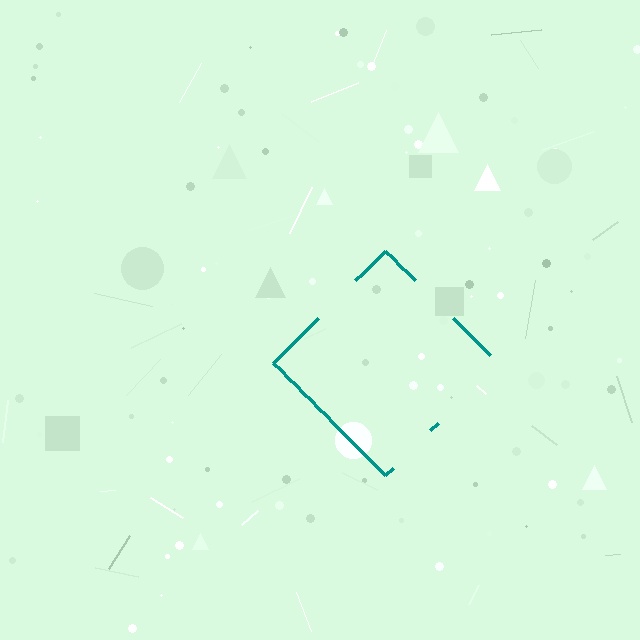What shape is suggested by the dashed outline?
The dashed outline suggests a diamond.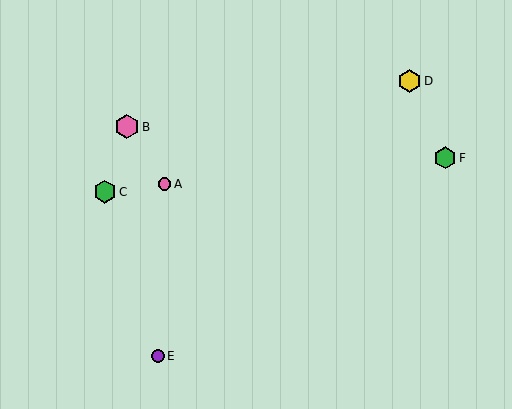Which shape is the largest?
The pink hexagon (labeled B) is the largest.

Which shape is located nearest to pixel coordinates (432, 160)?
The green hexagon (labeled F) at (445, 158) is nearest to that location.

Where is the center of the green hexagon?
The center of the green hexagon is at (105, 192).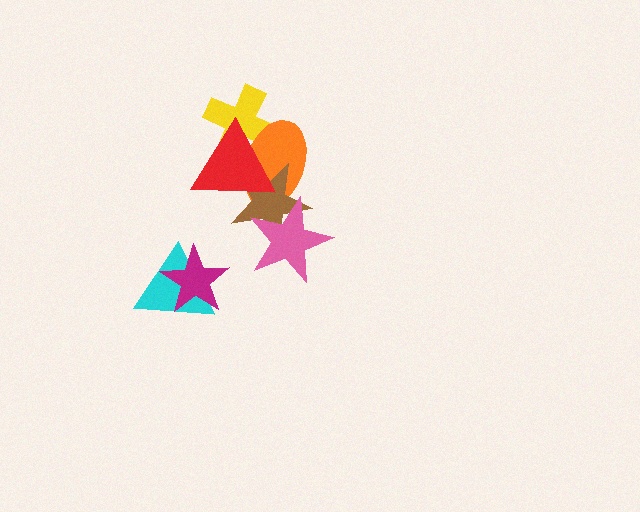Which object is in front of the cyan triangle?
The magenta star is in front of the cyan triangle.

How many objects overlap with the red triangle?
3 objects overlap with the red triangle.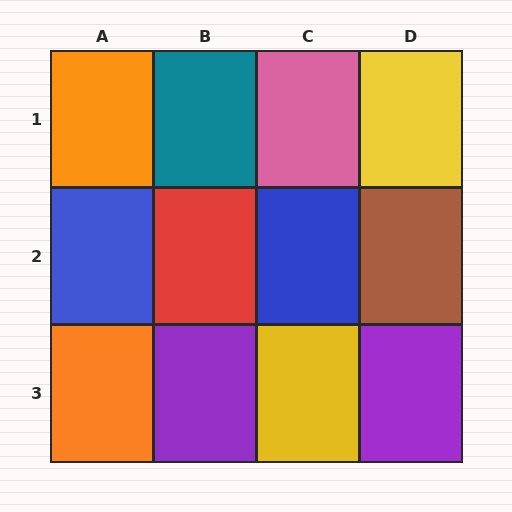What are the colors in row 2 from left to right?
Blue, red, blue, brown.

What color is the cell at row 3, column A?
Orange.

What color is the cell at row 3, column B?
Purple.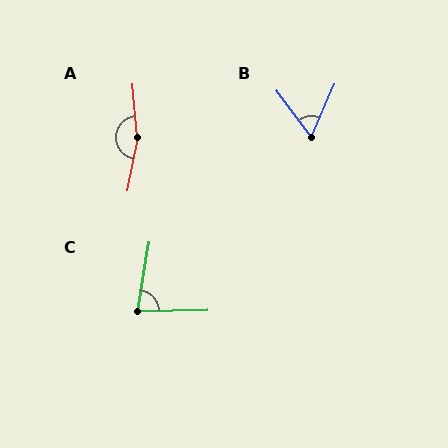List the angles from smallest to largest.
B (60°), C (80°), A (164°).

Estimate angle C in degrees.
Approximately 80 degrees.